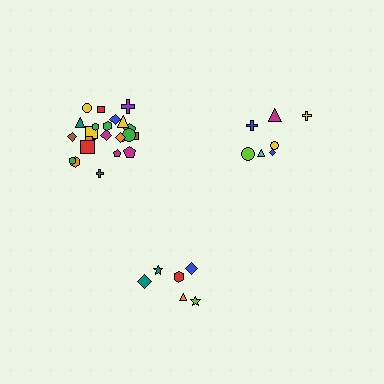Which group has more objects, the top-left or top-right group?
The top-left group.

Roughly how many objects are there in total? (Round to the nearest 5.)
Roughly 40 objects in total.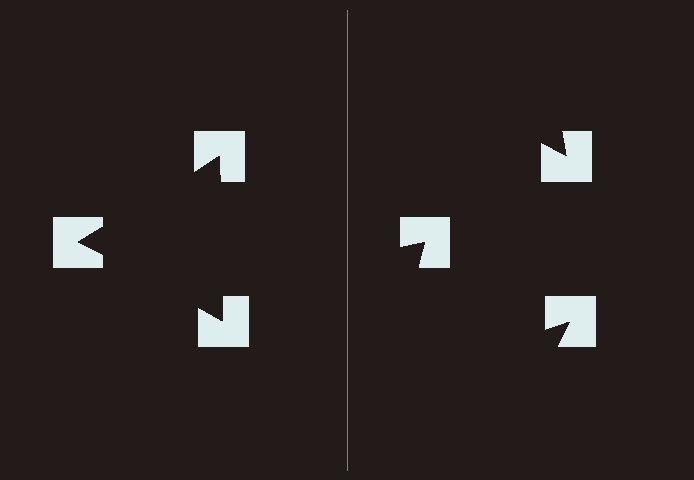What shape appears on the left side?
An illusory triangle.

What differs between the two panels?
The notched squares are positioned identically on both sides; only the wedge orientations differ. On the left they align to a triangle; on the right they are misaligned.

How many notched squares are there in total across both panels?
6 — 3 on each side.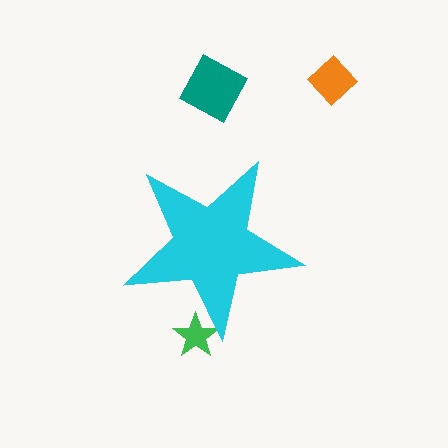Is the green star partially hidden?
Yes, the green star is partially hidden behind the cyan star.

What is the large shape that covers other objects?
A cyan star.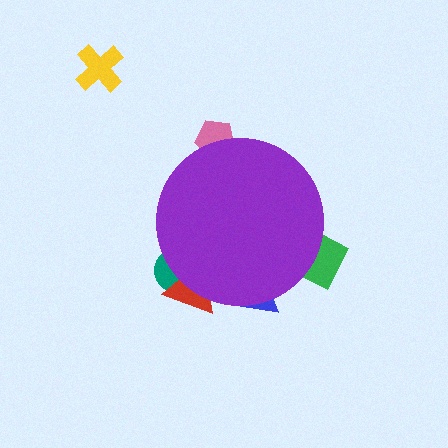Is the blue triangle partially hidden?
Yes, the blue triangle is partially hidden behind the purple circle.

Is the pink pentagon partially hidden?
Yes, the pink pentagon is partially hidden behind the purple circle.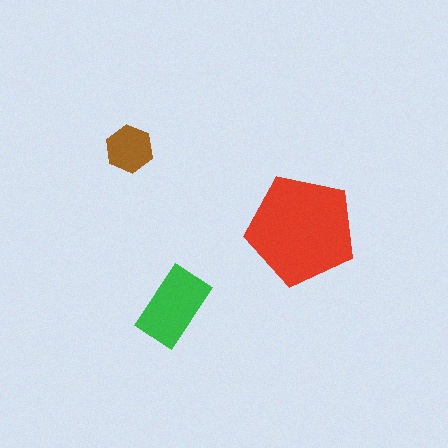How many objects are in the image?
There are 3 objects in the image.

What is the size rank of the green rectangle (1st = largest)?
2nd.